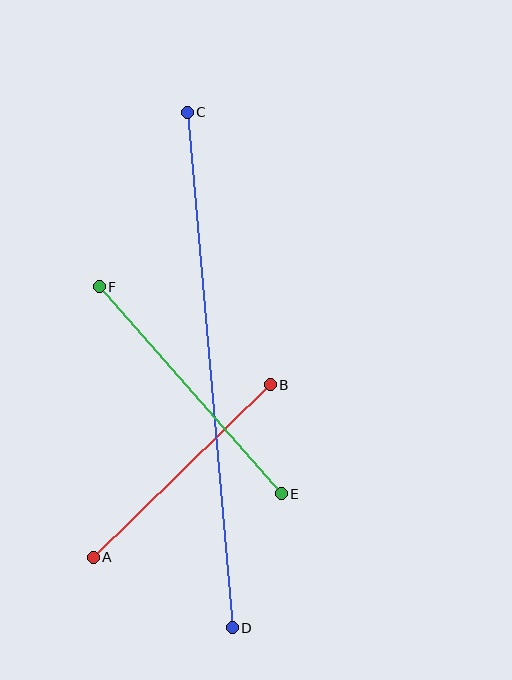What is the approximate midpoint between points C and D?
The midpoint is at approximately (210, 370) pixels.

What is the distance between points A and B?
The distance is approximately 247 pixels.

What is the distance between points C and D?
The distance is approximately 518 pixels.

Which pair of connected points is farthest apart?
Points C and D are farthest apart.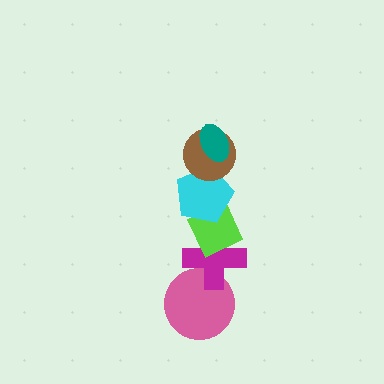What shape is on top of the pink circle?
The magenta cross is on top of the pink circle.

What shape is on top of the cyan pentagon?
The brown circle is on top of the cyan pentagon.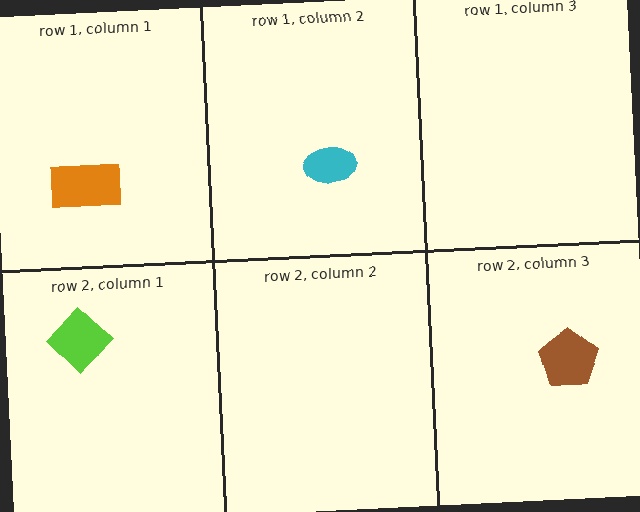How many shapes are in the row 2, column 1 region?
1.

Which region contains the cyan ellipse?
The row 1, column 2 region.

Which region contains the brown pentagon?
The row 2, column 3 region.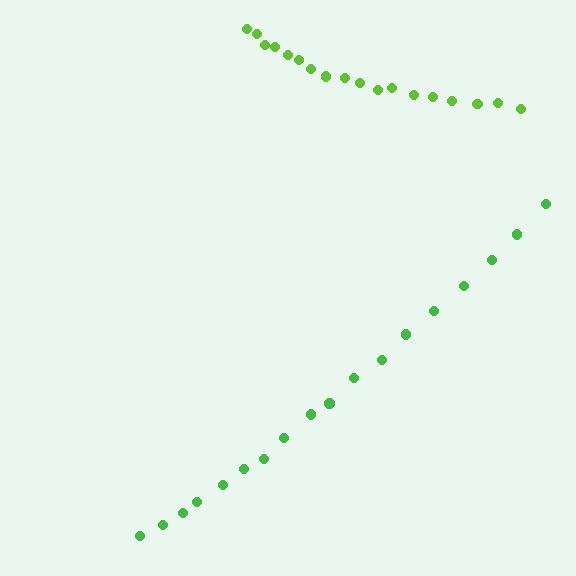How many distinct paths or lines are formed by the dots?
There are 2 distinct paths.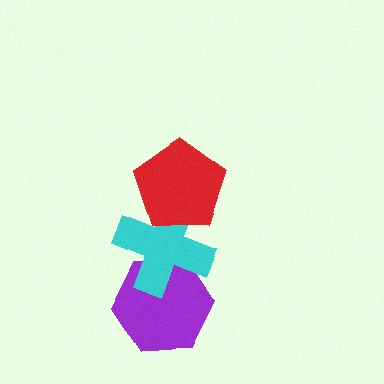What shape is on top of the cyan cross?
The red pentagon is on top of the cyan cross.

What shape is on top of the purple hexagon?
The cyan cross is on top of the purple hexagon.